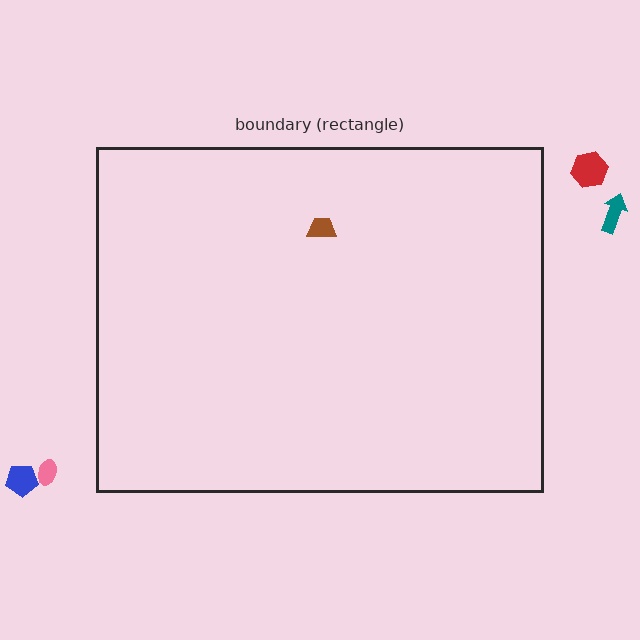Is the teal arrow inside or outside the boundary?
Outside.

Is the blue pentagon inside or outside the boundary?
Outside.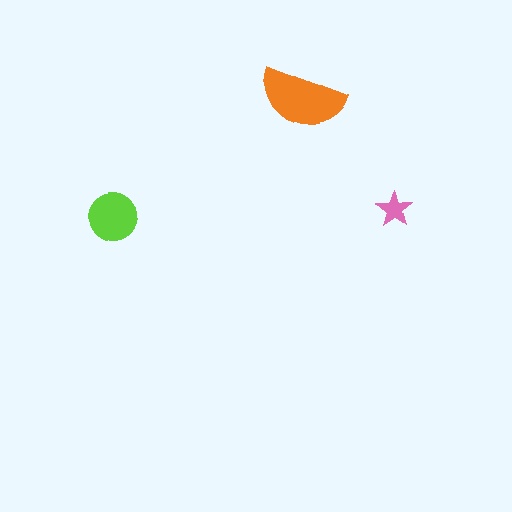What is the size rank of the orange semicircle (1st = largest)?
1st.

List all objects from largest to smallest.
The orange semicircle, the lime circle, the pink star.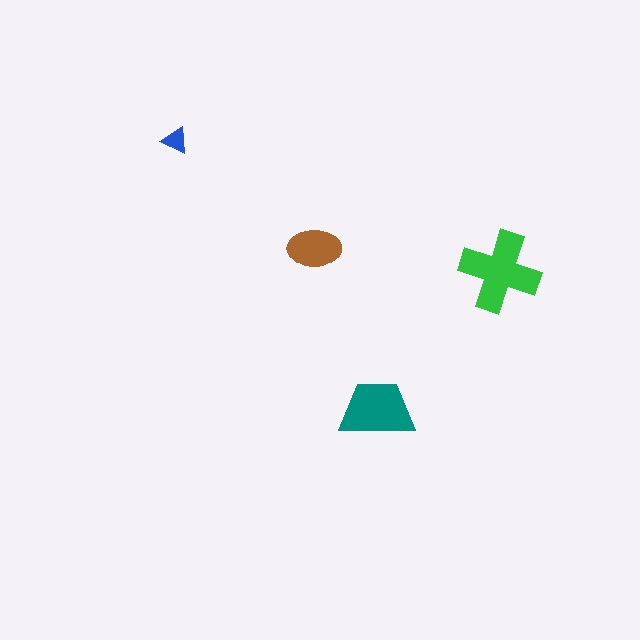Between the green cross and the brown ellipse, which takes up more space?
The green cross.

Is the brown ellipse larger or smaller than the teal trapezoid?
Smaller.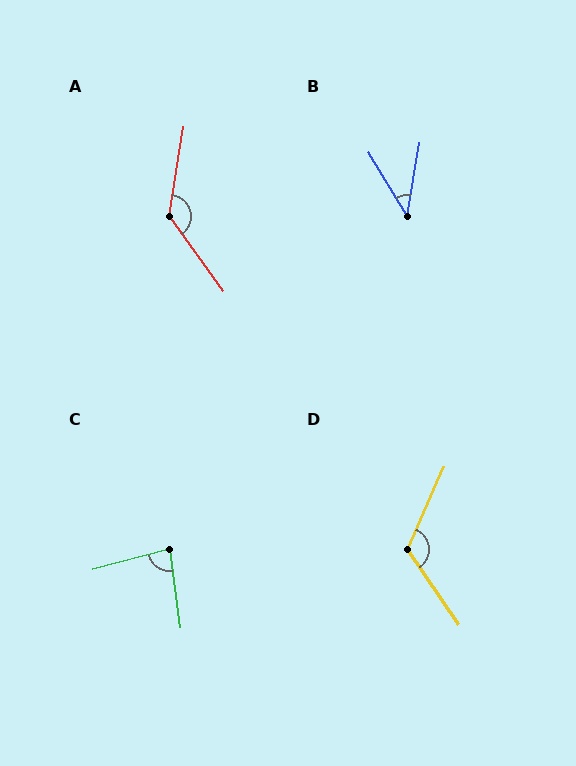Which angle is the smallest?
B, at approximately 41 degrees.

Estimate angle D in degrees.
Approximately 121 degrees.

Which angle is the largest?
A, at approximately 135 degrees.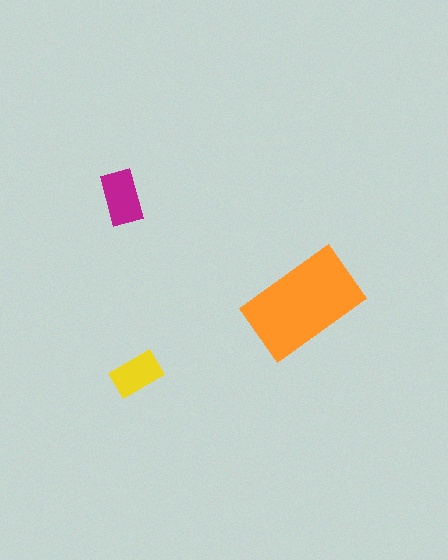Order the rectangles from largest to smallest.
the orange one, the magenta one, the yellow one.